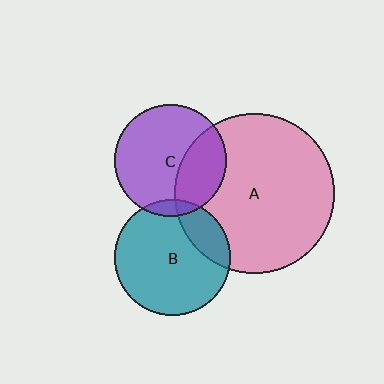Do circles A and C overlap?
Yes.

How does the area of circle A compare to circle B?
Approximately 1.9 times.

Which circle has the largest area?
Circle A (pink).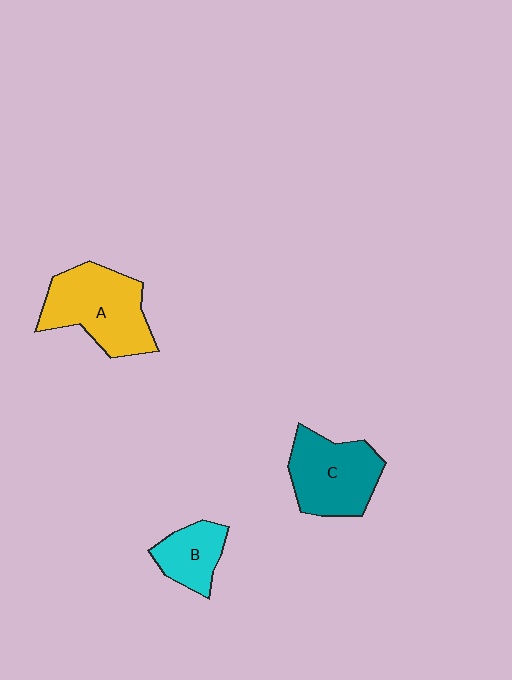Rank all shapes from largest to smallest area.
From largest to smallest: A (yellow), C (teal), B (cyan).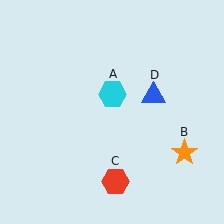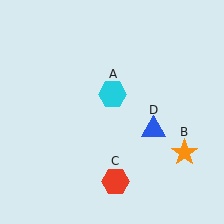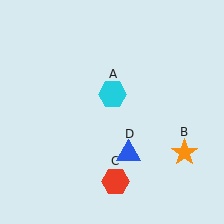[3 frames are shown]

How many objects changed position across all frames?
1 object changed position: blue triangle (object D).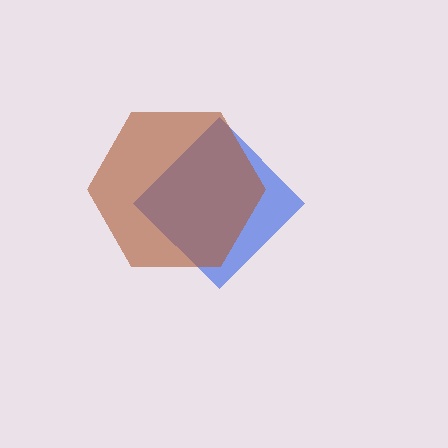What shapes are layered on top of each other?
The layered shapes are: a blue diamond, a brown hexagon.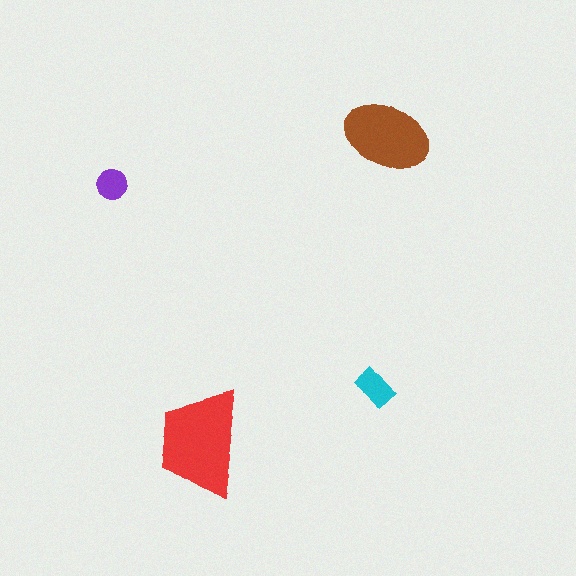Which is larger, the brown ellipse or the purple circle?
The brown ellipse.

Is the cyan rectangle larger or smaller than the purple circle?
Larger.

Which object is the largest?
The red trapezoid.